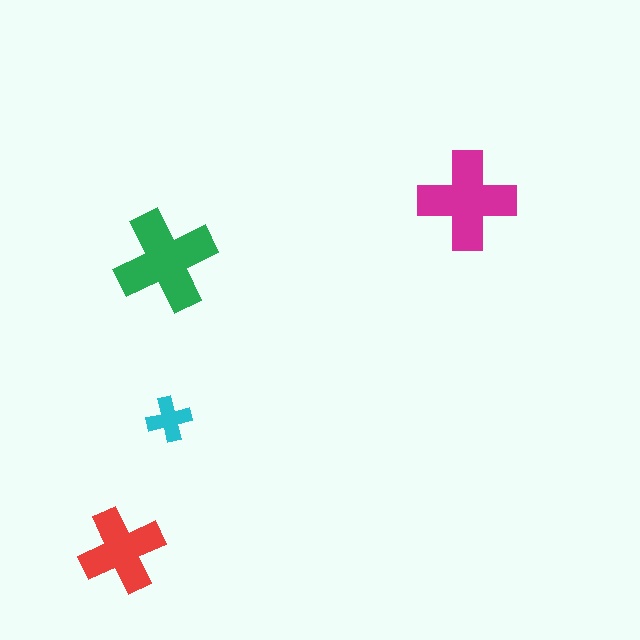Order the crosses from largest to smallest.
the green one, the magenta one, the red one, the cyan one.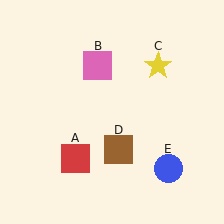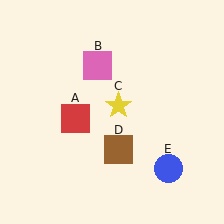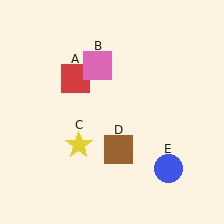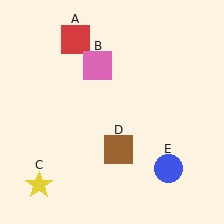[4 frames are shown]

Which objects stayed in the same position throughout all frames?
Pink square (object B) and brown square (object D) and blue circle (object E) remained stationary.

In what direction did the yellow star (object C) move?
The yellow star (object C) moved down and to the left.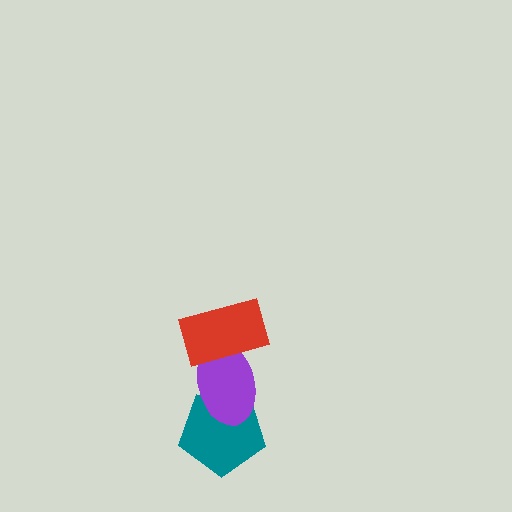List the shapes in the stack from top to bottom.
From top to bottom: the red rectangle, the purple ellipse, the teal pentagon.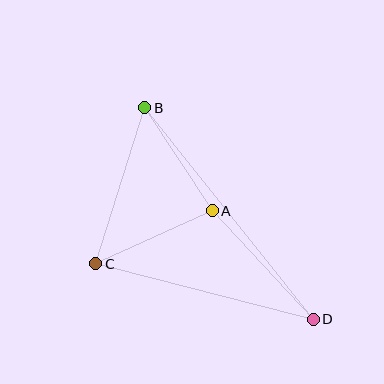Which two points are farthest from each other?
Points B and D are farthest from each other.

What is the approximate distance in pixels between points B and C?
The distance between B and C is approximately 163 pixels.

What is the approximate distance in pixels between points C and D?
The distance between C and D is approximately 225 pixels.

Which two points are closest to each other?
Points A and B are closest to each other.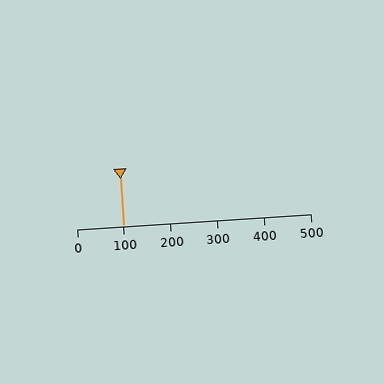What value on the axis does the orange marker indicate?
The marker indicates approximately 100.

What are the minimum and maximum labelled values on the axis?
The axis runs from 0 to 500.